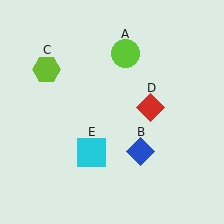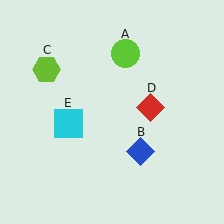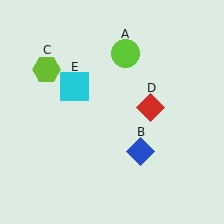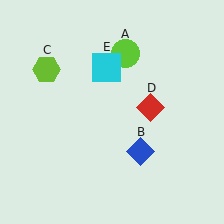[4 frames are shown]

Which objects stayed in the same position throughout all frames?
Lime circle (object A) and blue diamond (object B) and lime hexagon (object C) and red diamond (object D) remained stationary.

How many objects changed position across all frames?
1 object changed position: cyan square (object E).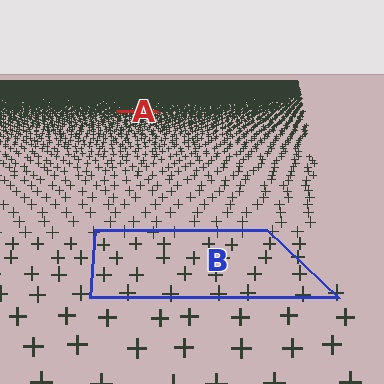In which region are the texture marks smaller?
The texture marks are smaller in region A, because it is farther away.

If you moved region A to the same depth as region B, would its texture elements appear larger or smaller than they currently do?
They would appear larger. At a closer depth, the same texture elements are projected at a bigger on-screen size.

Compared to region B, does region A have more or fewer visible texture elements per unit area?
Region A has more texture elements per unit area — they are packed more densely because it is farther away.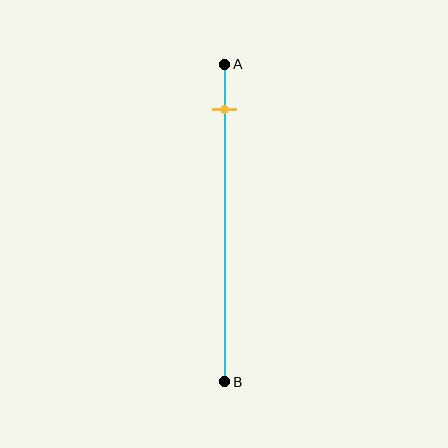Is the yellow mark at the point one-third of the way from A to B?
No, the mark is at about 15% from A, not at the 33% one-third point.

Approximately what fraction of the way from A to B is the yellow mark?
The yellow mark is approximately 15% of the way from A to B.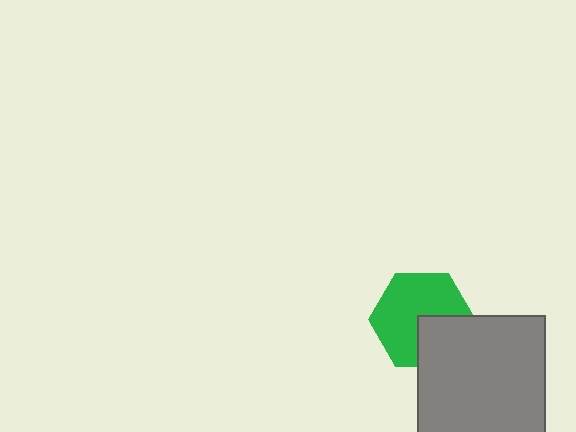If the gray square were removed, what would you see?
You would see the complete green hexagon.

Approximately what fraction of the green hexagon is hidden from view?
Roughly 31% of the green hexagon is hidden behind the gray square.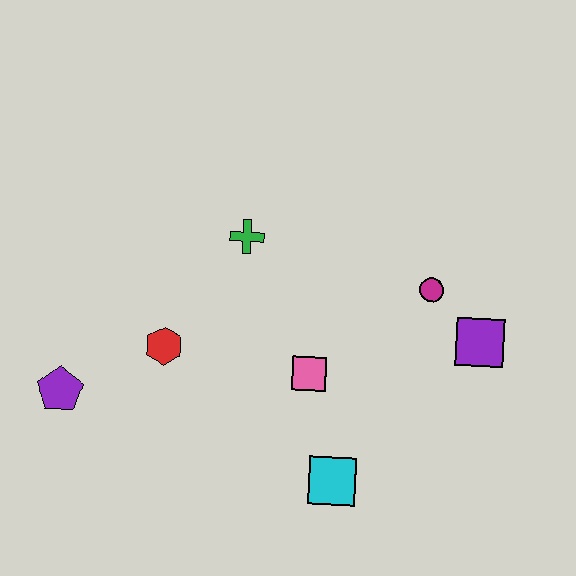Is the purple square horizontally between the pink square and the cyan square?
No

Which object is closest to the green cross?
The red hexagon is closest to the green cross.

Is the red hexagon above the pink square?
Yes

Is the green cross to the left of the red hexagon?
No